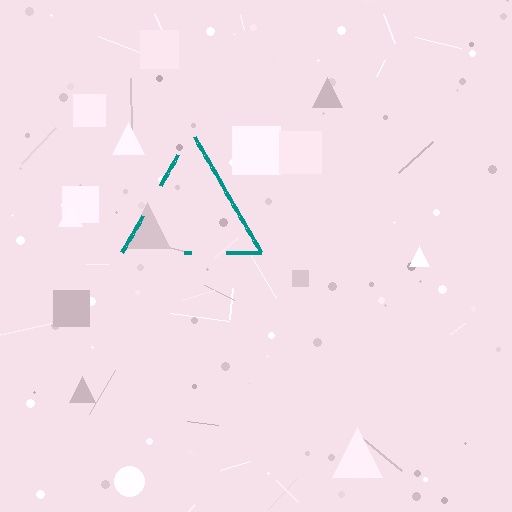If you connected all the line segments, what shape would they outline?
They would outline a triangle.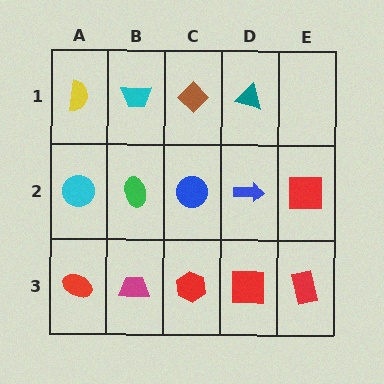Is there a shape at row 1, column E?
No, that cell is empty.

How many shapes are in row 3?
5 shapes.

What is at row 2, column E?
A red square.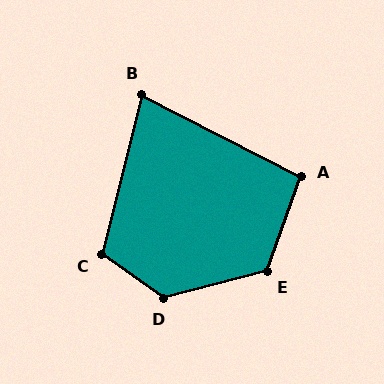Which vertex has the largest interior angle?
D, at approximately 130 degrees.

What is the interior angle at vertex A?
Approximately 98 degrees (obtuse).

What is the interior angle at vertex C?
Approximately 111 degrees (obtuse).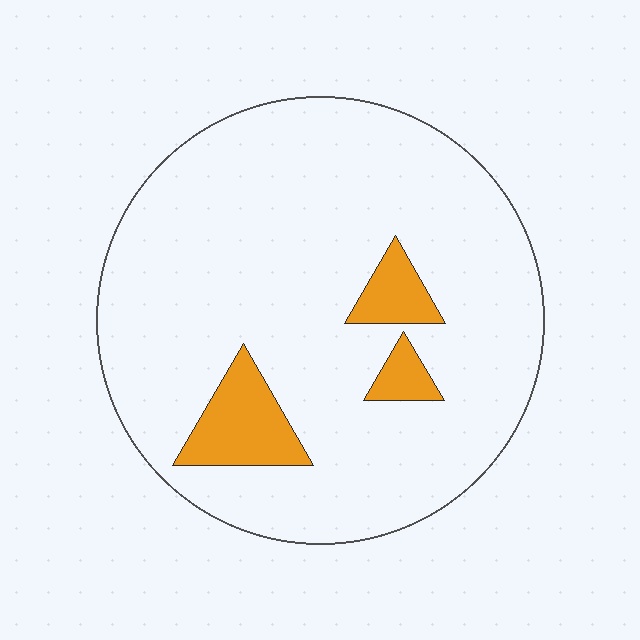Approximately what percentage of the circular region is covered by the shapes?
Approximately 10%.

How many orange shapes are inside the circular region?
3.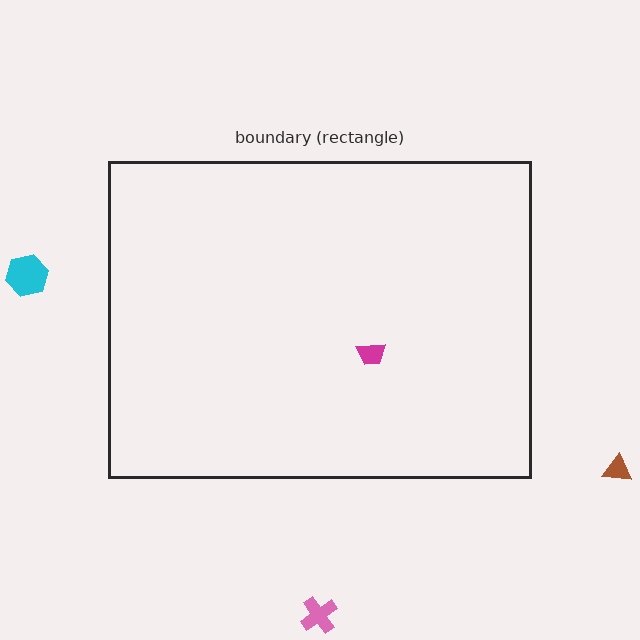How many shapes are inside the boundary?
1 inside, 3 outside.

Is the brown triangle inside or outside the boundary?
Outside.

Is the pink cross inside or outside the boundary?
Outside.